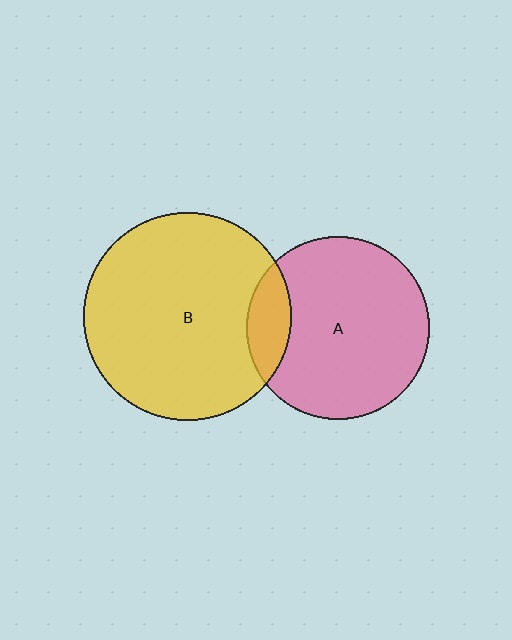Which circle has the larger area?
Circle B (yellow).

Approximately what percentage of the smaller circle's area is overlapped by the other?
Approximately 15%.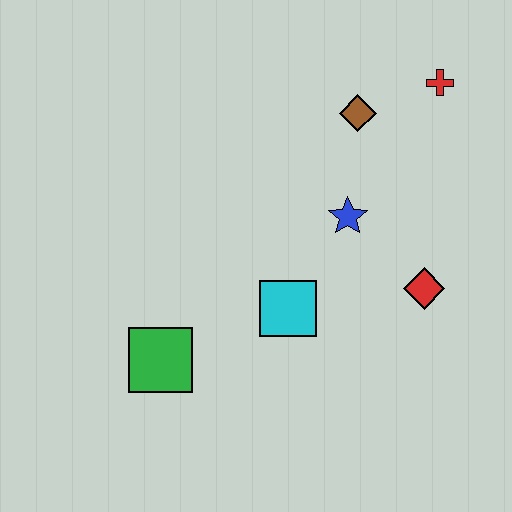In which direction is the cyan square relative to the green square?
The cyan square is to the right of the green square.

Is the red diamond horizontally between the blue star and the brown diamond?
No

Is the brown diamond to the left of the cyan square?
No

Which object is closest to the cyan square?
The blue star is closest to the cyan square.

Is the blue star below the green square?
No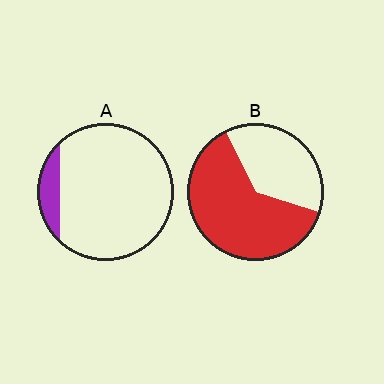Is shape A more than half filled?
No.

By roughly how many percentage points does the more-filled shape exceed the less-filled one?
By roughly 50 percentage points (B over A).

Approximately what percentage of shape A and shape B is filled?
A is approximately 10% and B is approximately 65%.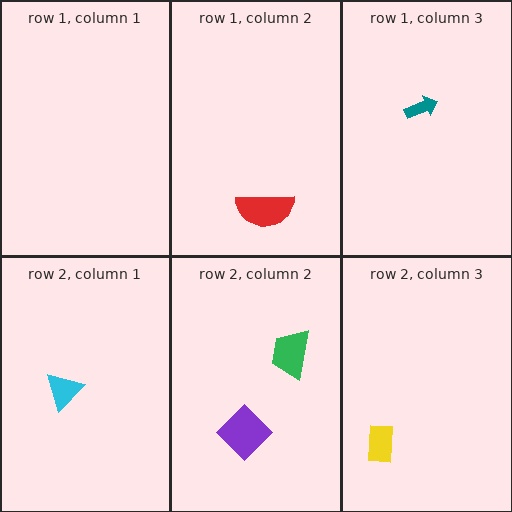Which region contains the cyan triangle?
The row 2, column 1 region.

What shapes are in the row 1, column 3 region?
The teal arrow.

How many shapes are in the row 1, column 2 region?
1.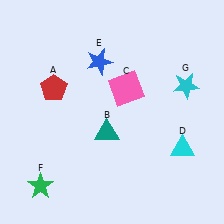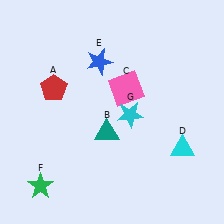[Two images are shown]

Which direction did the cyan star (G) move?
The cyan star (G) moved left.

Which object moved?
The cyan star (G) moved left.